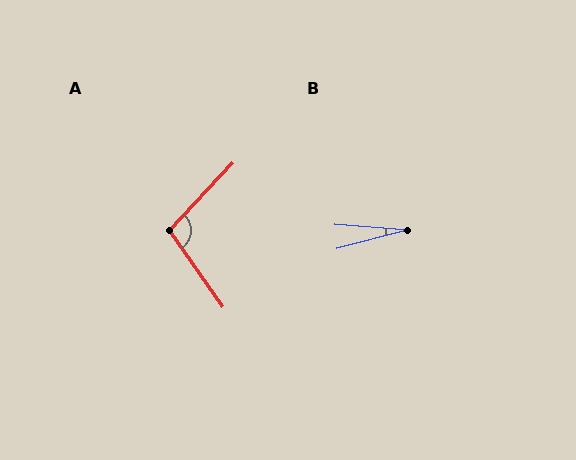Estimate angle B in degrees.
Approximately 19 degrees.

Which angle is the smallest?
B, at approximately 19 degrees.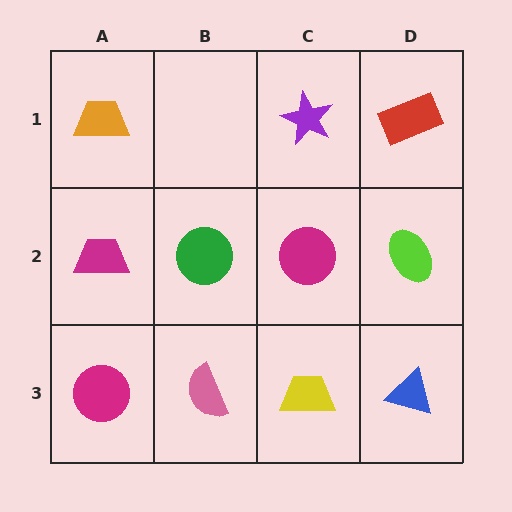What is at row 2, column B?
A green circle.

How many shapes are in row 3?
4 shapes.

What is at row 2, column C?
A magenta circle.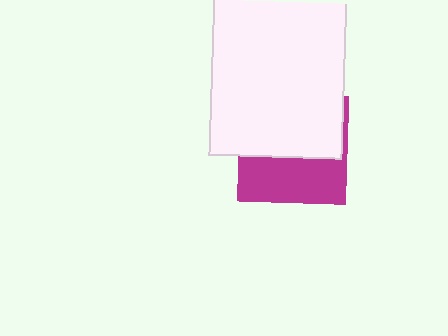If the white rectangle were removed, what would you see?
You would see the complete magenta square.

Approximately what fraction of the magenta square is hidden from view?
Roughly 55% of the magenta square is hidden behind the white rectangle.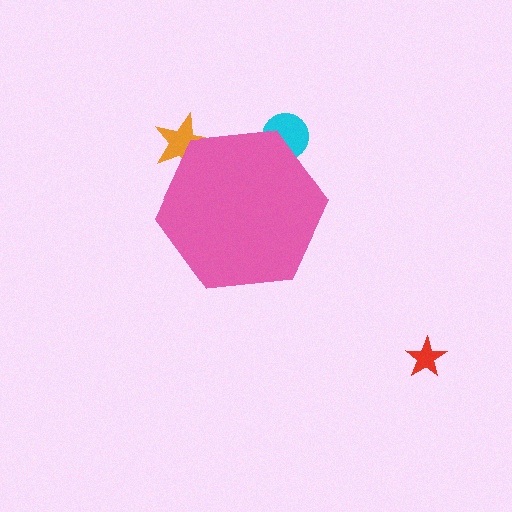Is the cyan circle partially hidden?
Yes, the cyan circle is partially hidden behind the pink hexagon.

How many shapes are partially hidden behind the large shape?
2 shapes are partially hidden.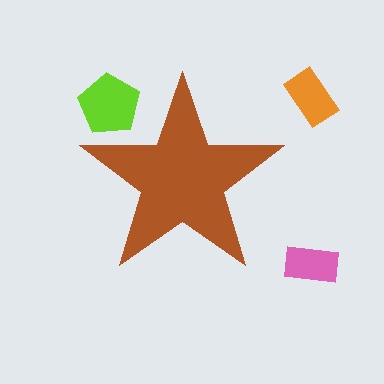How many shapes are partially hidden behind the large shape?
1 shape is partially hidden.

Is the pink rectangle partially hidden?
No, the pink rectangle is fully visible.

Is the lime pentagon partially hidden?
Yes, the lime pentagon is partially hidden behind the brown star.